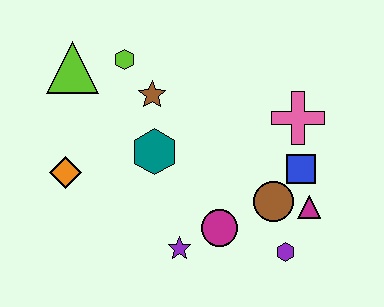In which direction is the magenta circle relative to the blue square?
The magenta circle is to the left of the blue square.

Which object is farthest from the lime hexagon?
The purple hexagon is farthest from the lime hexagon.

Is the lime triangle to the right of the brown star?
No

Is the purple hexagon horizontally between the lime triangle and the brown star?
No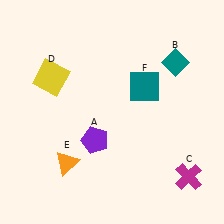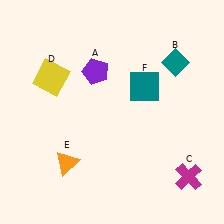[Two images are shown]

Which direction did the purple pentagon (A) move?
The purple pentagon (A) moved up.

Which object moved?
The purple pentagon (A) moved up.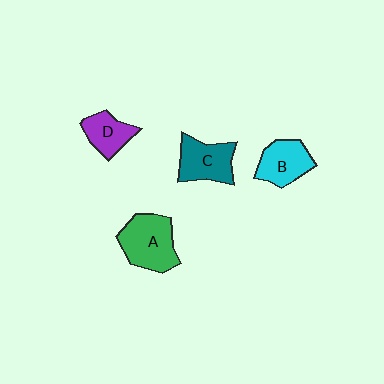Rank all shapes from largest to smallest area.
From largest to smallest: A (green), C (teal), B (cyan), D (purple).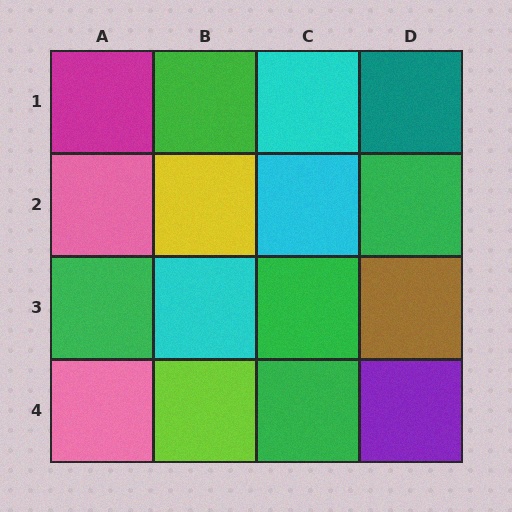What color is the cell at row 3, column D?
Brown.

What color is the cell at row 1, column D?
Teal.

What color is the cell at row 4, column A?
Pink.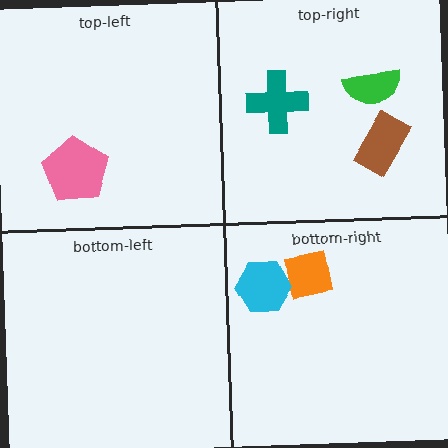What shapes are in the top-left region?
The pink pentagon.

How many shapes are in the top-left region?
1.